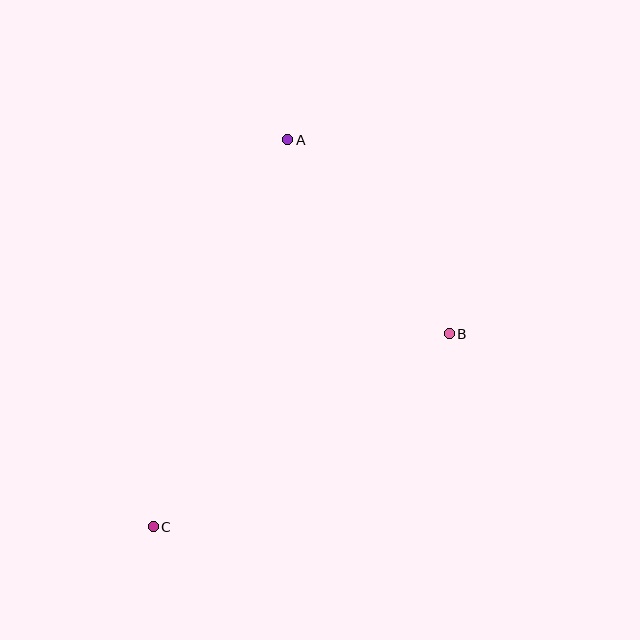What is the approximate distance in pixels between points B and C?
The distance between B and C is approximately 354 pixels.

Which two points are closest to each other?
Points A and B are closest to each other.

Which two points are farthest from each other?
Points A and C are farthest from each other.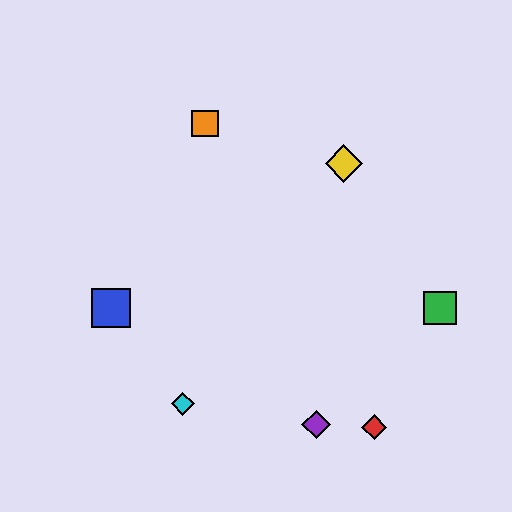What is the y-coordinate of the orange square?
The orange square is at y≈123.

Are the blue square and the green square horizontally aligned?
Yes, both are at y≈308.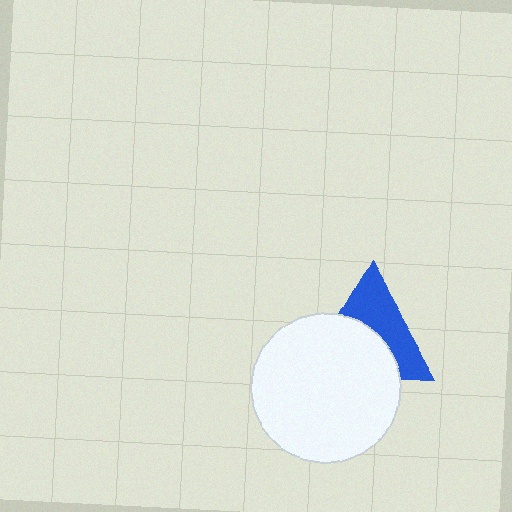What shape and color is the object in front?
The object in front is a white circle.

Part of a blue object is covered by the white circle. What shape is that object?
It is a triangle.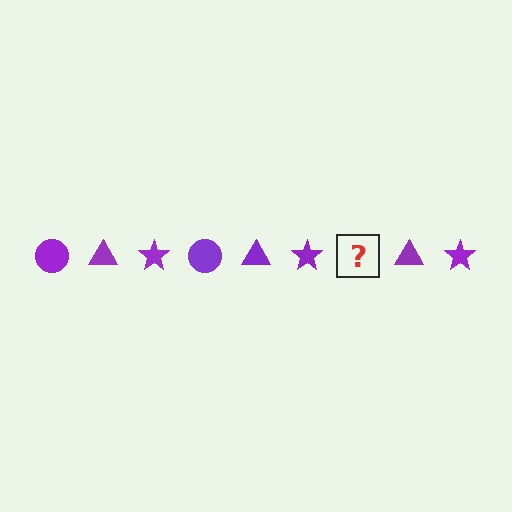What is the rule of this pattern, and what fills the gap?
The rule is that the pattern cycles through circle, triangle, star shapes in purple. The gap should be filled with a purple circle.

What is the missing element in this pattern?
The missing element is a purple circle.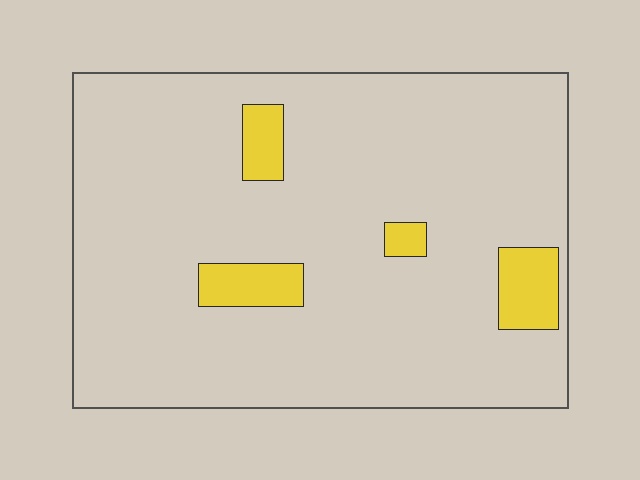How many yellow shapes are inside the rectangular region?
4.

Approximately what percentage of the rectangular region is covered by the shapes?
Approximately 10%.